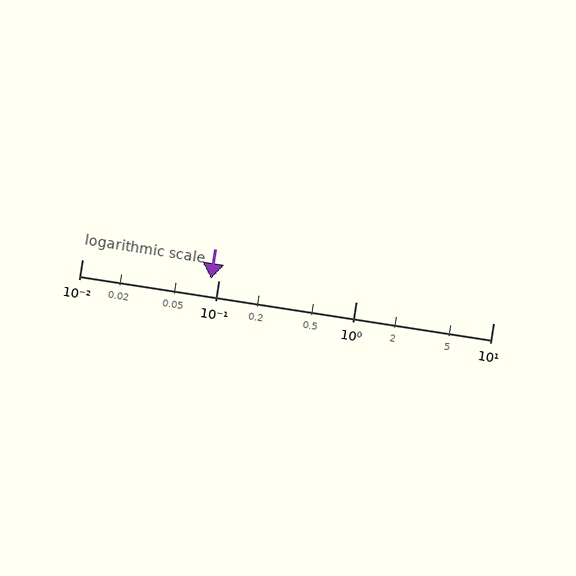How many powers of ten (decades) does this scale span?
The scale spans 3 decades, from 0.01 to 10.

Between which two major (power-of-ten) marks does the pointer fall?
The pointer is between 0.01 and 0.1.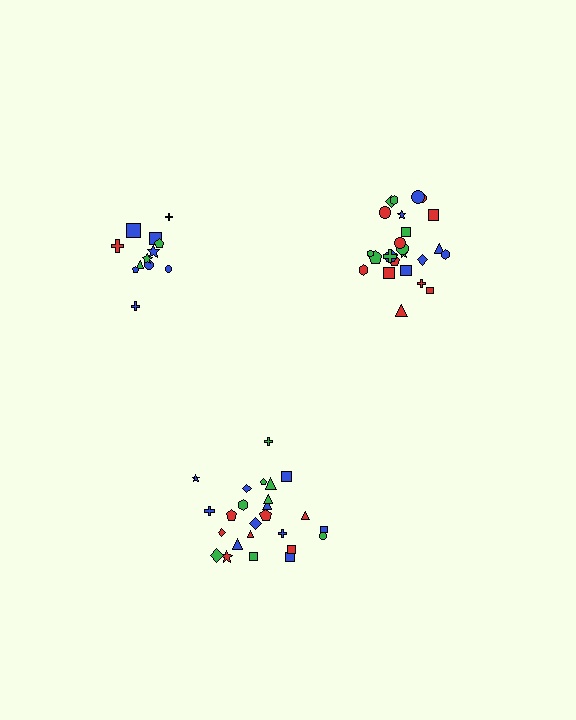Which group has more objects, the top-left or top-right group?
The top-right group.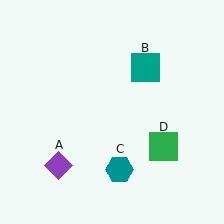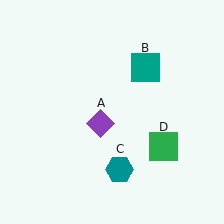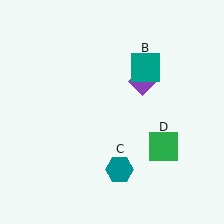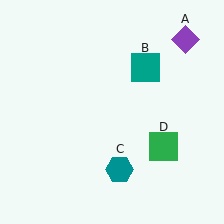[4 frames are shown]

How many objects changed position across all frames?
1 object changed position: purple diamond (object A).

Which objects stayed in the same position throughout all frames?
Teal square (object B) and teal hexagon (object C) and green square (object D) remained stationary.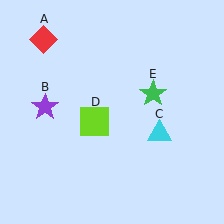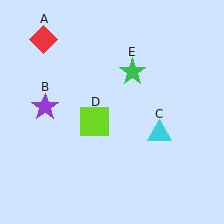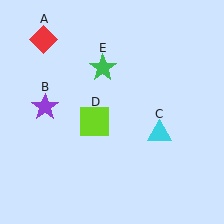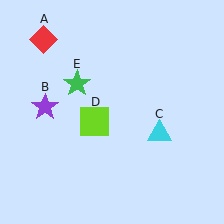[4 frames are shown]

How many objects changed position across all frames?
1 object changed position: green star (object E).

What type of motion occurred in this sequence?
The green star (object E) rotated counterclockwise around the center of the scene.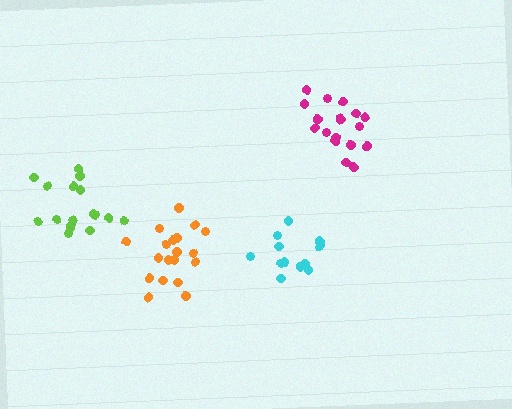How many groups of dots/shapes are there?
There are 4 groups.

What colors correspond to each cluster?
The clusters are colored: magenta, orange, lime, cyan.